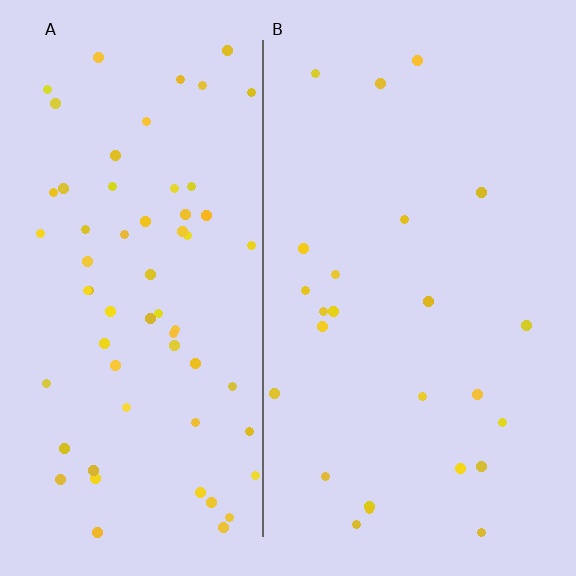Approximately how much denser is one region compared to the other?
Approximately 2.6× — region A over region B.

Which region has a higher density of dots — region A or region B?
A (the left).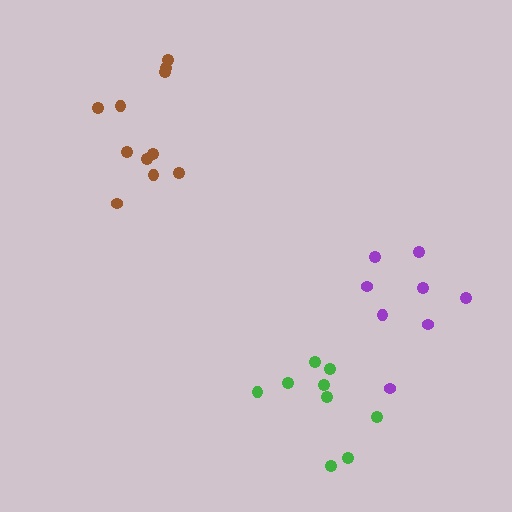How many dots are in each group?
Group 1: 11 dots, Group 2: 9 dots, Group 3: 8 dots (28 total).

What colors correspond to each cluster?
The clusters are colored: brown, green, purple.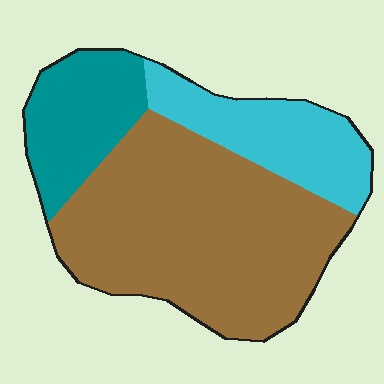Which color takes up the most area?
Brown, at roughly 60%.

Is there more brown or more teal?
Brown.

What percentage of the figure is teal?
Teal takes up about one fifth (1/5) of the figure.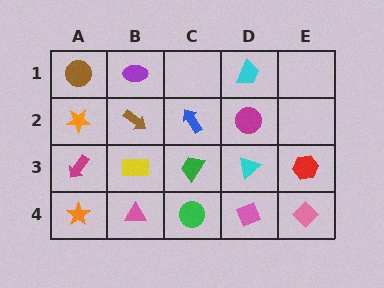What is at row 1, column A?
A brown circle.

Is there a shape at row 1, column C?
No, that cell is empty.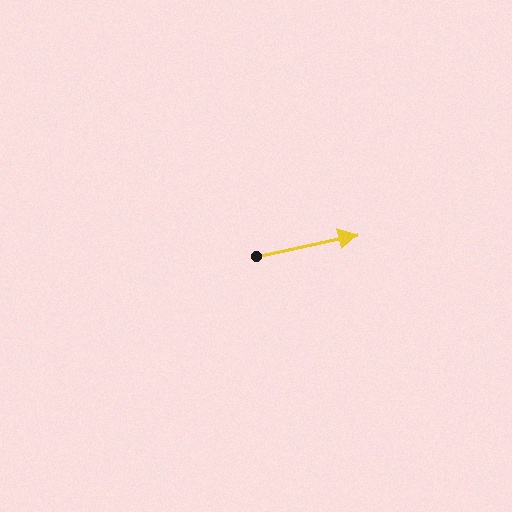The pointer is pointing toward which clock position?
Roughly 3 o'clock.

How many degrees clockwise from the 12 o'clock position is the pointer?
Approximately 78 degrees.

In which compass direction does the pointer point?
East.